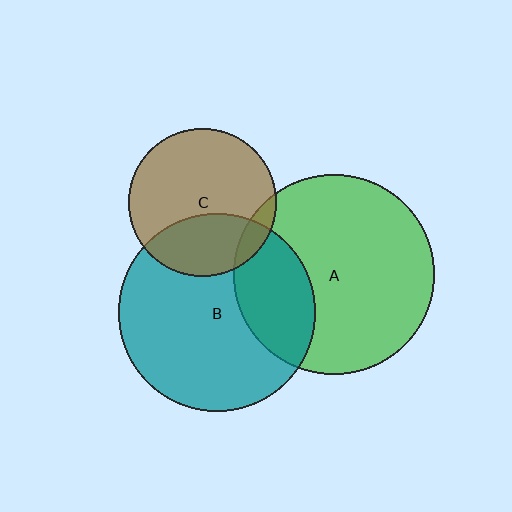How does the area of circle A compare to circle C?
Approximately 1.8 times.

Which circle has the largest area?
Circle A (green).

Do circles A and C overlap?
Yes.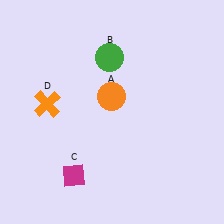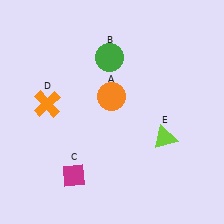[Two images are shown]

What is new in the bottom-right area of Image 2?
A lime triangle (E) was added in the bottom-right area of Image 2.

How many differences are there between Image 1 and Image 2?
There is 1 difference between the two images.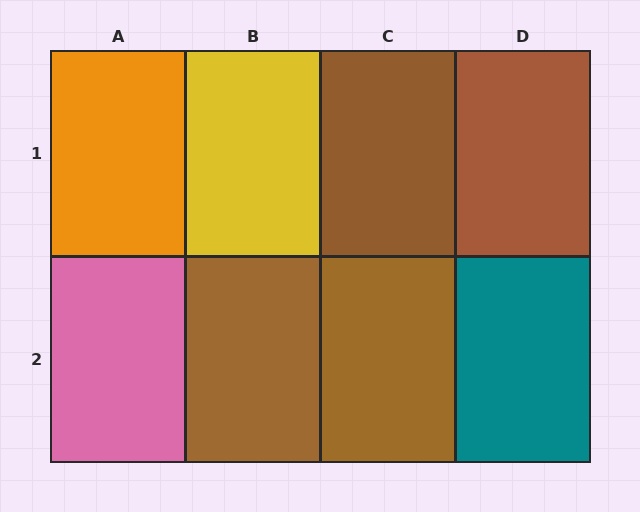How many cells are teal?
1 cell is teal.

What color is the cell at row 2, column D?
Teal.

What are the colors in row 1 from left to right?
Orange, yellow, brown, brown.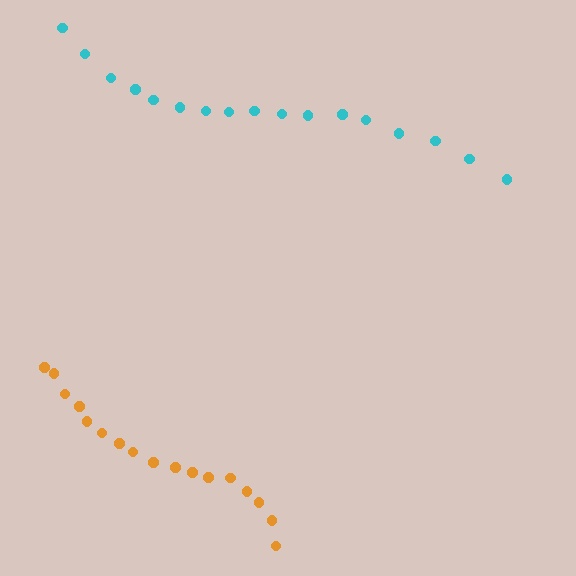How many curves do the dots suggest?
There are 2 distinct paths.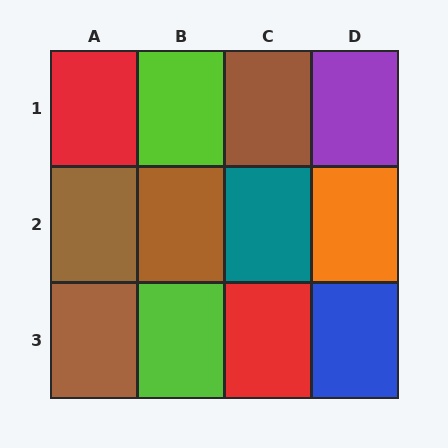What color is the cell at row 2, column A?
Brown.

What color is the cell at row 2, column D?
Orange.